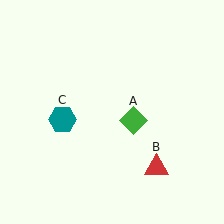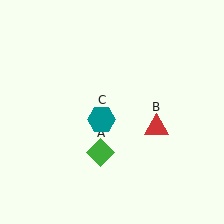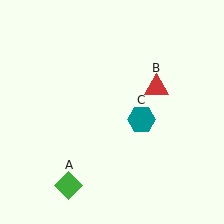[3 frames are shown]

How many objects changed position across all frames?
3 objects changed position: green diamond (object A), red triangle (object B), teal hexagon (object C).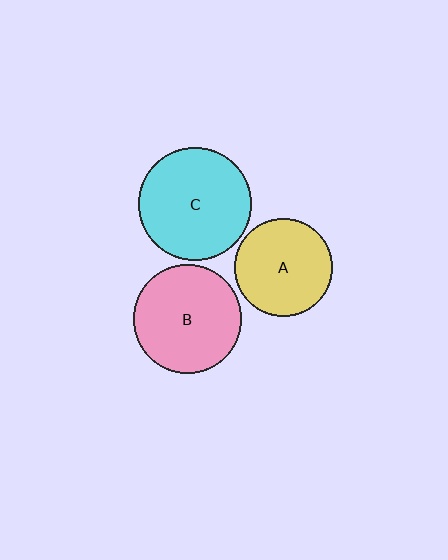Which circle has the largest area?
Circle C (cyan).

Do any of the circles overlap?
No, none of the circles overlap.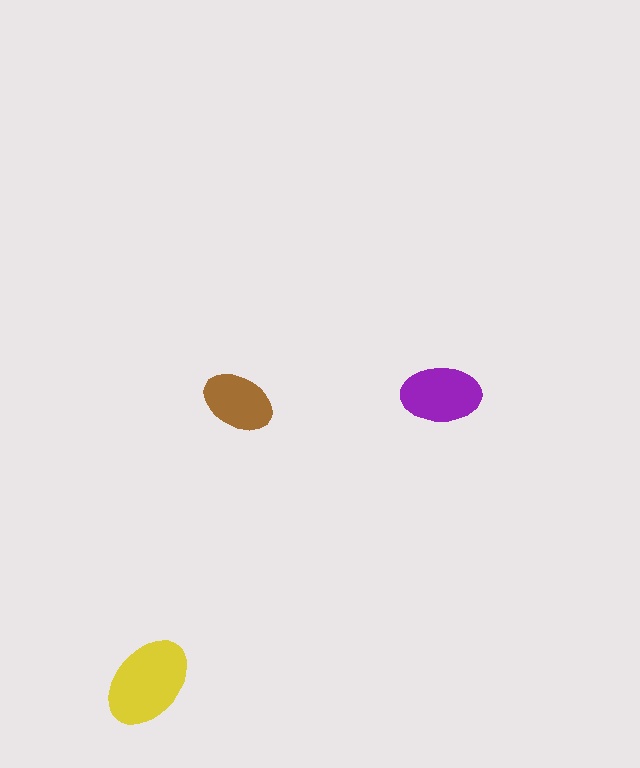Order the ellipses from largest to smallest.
the yellow one, the purple one, the brown one.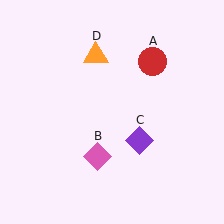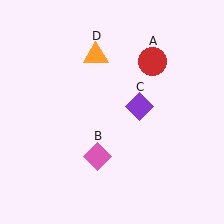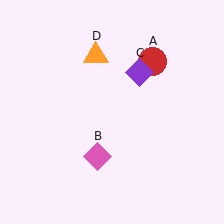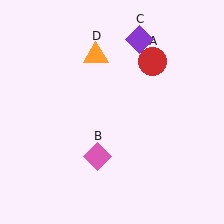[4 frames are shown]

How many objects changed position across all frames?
1 object changed position: purple diamond (object C).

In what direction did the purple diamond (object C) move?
The purple diamond (object C) moved up.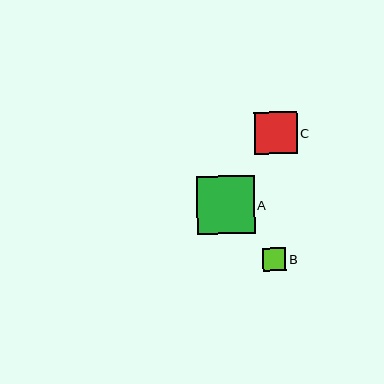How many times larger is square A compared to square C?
Square A is approximately 1.4 times the size of square C.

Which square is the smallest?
Square B is the smallest with a size of approximately 23 pixels.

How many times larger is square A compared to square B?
Square A is approximately 2.5 times the size of square B.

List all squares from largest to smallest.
From largest to smallest: A, C, B.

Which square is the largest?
Square A is the largest with a size of approximately 58 pixels.